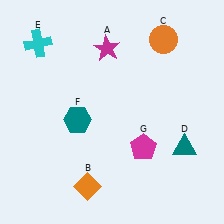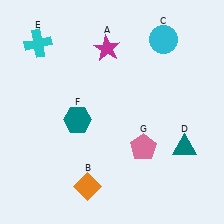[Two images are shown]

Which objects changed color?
C changed from orange to cyan. G changed from magenta to pink.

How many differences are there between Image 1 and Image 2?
There are 2 differences between the two images.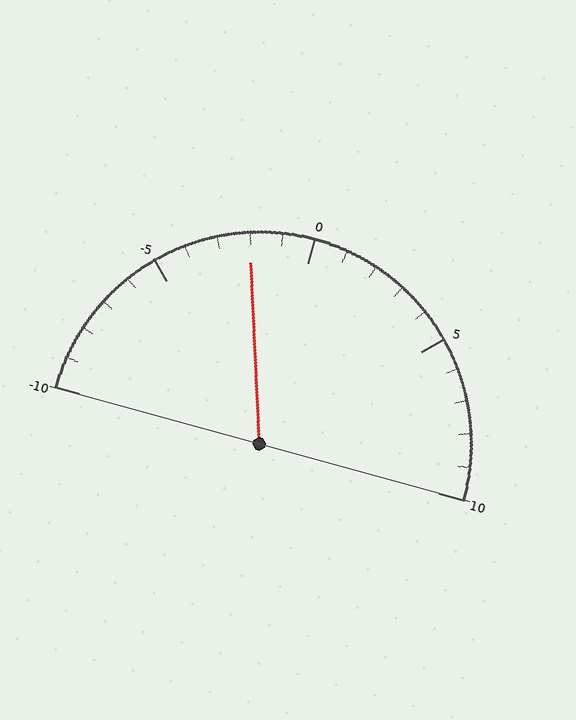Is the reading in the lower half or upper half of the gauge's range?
The reading is in the lower half of the range (-10 to 10).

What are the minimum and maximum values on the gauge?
The gauge ranges from -10 to 10.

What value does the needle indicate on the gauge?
The needle indicates approximately -2.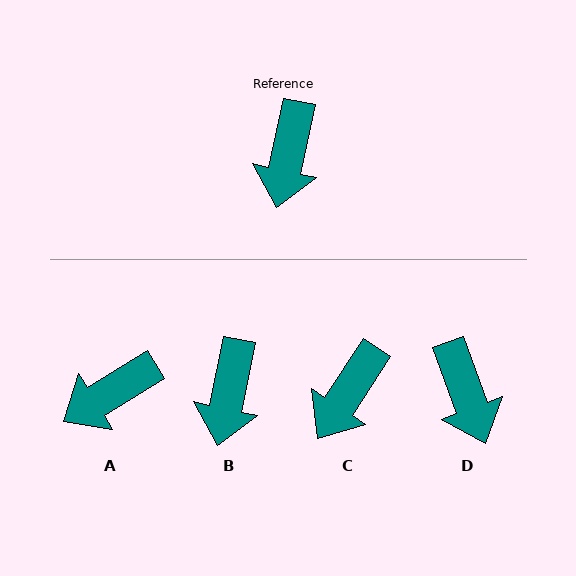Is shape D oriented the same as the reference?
No, it is off by about 32 degrees.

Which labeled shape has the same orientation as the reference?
B.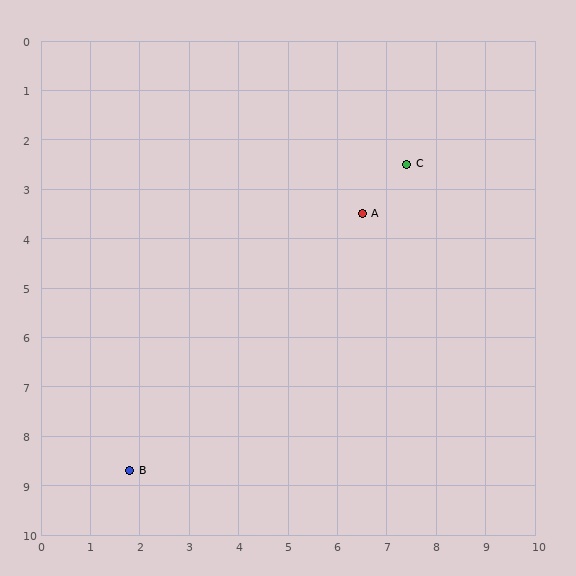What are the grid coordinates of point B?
Point B is at approximately (1.8, 8.7).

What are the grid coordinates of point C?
Point C is at approximately (7.4, 2.5).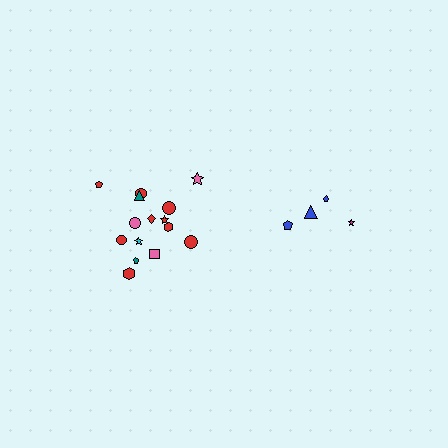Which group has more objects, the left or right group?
The left group.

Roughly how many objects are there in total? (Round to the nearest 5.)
Roughly 20 objects in total.